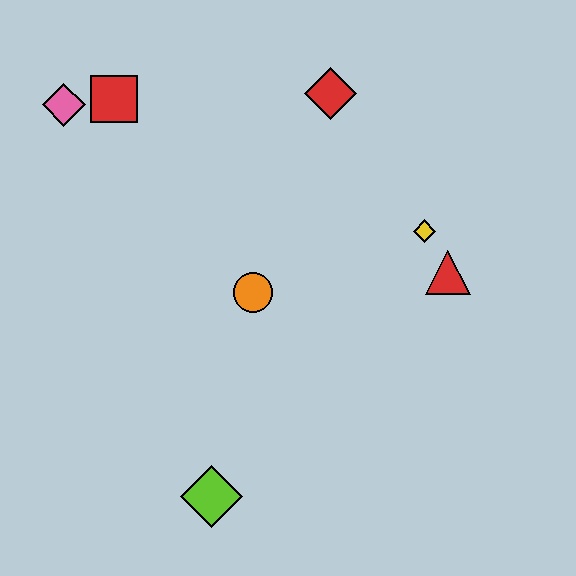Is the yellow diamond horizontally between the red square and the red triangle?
Yes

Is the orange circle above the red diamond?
No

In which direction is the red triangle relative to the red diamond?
The red triangle is below the red diamond.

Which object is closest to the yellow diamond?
The red triangle is closest to the yellow diamond.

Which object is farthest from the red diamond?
The lime diamond is farthest from the red diamond.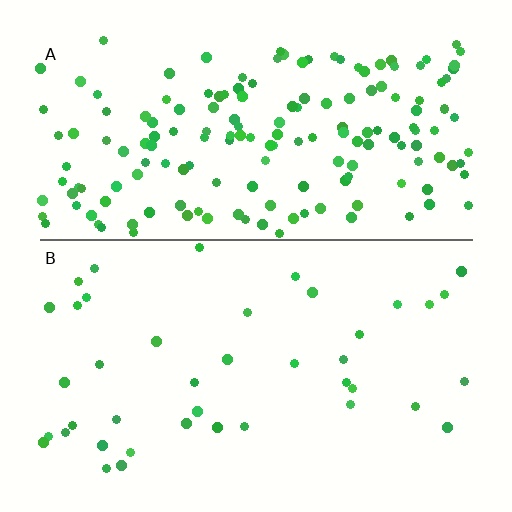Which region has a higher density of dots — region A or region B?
A (the top).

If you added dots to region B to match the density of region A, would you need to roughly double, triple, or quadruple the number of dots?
Approximately quadruple.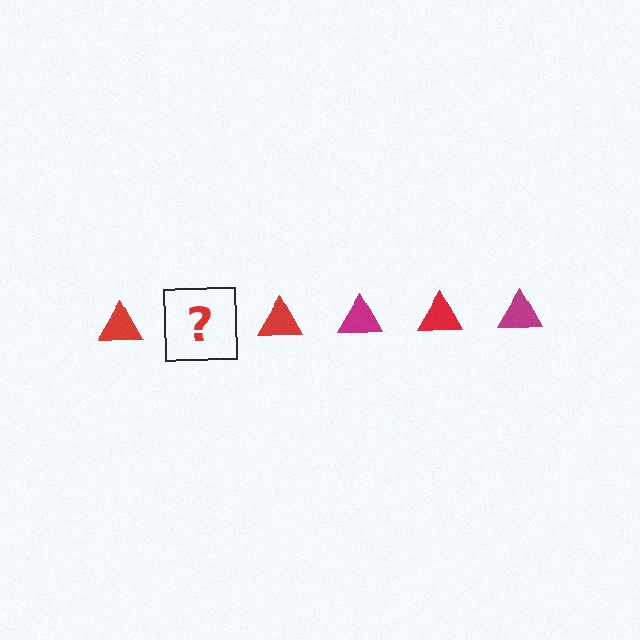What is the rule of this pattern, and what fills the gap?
The rule is that the pattern cycles through red, magenta triangles. The gap should be filled with a magenta triangle.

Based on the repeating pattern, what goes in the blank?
The blank should be a magenta triangle.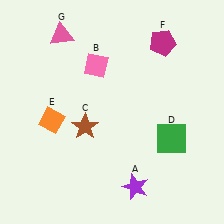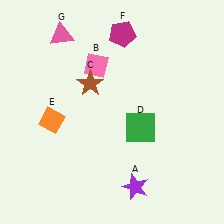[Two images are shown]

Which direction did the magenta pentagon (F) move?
The magenta pentagon (F) moved left.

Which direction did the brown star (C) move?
The brown star (C) moved up.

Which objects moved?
The objects that moved are: the brown star (C), the green square (D), the magenta pentagon (F).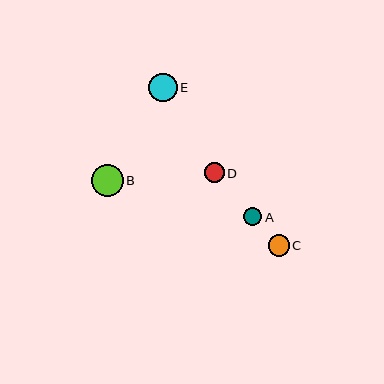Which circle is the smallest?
Circle A is the smallest with a size of approximately 18 pixels.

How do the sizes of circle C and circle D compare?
Circle C and circle D are approximately the same size.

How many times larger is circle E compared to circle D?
Circle E is approximately 1.5 times the size of circle D.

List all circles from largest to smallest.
From largest to smallest: B, E, C, D, A.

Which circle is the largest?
Circle B is the largest with a size of approximately 32 pixels.